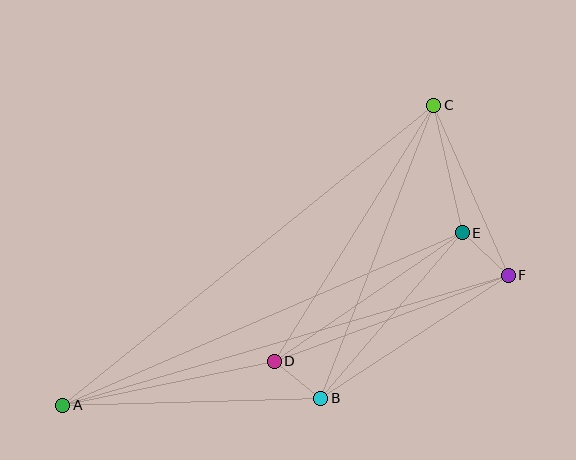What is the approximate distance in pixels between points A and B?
The distance between A and B is approximately 258 pixels.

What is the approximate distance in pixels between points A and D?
The distance between A and D is approximately 216 pixels.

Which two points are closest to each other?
Points B and D are closest to each other.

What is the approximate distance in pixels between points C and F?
The distance between C and F is approximately 186 pixels.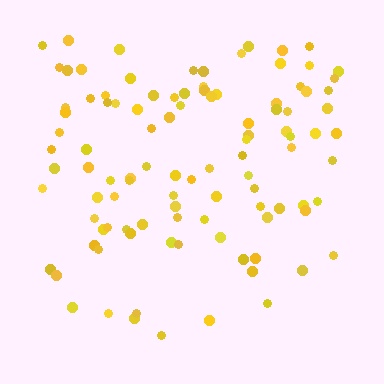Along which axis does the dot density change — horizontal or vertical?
Vertical.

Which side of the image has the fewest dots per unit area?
The bottom.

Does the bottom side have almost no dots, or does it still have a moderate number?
Still a moderate number, just noticeably fewer than the top.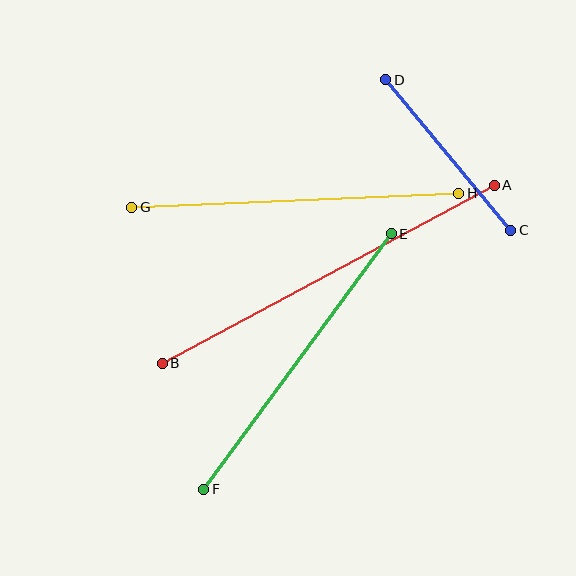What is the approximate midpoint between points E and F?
The midpoint is at approximately (298, 362) pixels.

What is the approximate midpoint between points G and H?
The midpoint is at approximately (295, 200) pixels.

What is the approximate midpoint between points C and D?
The midpoint is at approximately (448, 155) pixels.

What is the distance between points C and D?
The distance is approximately 196 pixels.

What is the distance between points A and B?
The distance is approximately 377 pixels.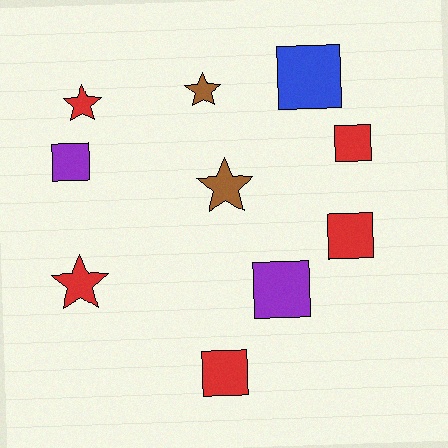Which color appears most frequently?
Red, with 5 objects.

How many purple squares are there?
There are 2 purple squares.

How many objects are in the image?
There are 10 objects.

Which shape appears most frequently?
Square, with 6 objects.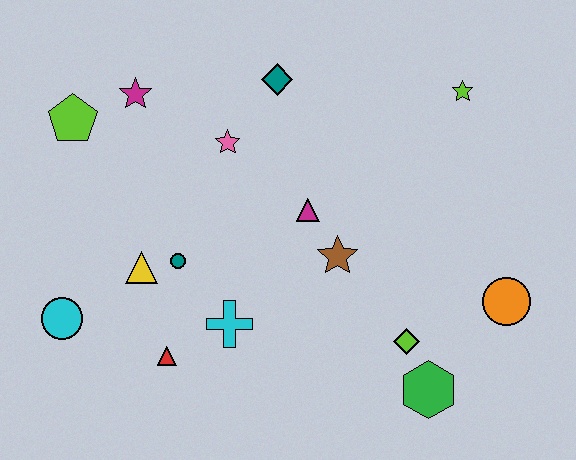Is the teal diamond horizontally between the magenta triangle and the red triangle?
Yes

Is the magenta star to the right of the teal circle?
No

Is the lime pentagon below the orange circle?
No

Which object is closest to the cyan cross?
The red triangle is closest to the cyan cross.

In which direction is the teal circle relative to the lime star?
The teal circle is to the left of the lime star.